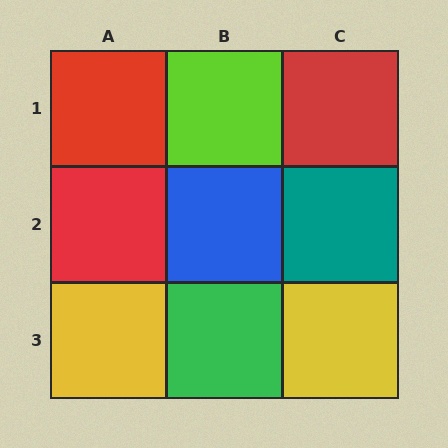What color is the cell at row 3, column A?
Yellow.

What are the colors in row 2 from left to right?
Red, blue, teal.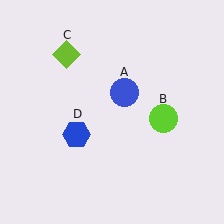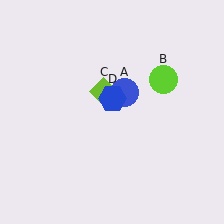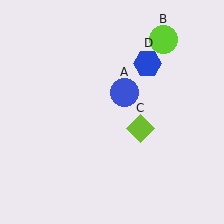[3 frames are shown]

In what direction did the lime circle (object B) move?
The lime circle (object B) moved up.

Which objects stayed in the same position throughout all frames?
Blue circle (object A) remained stationary.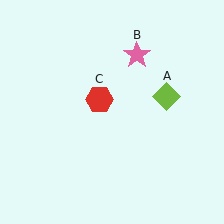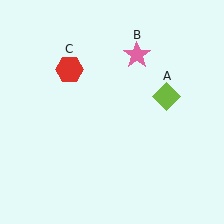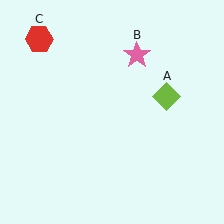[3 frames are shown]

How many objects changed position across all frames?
1 object changed position: red hexagon (object C).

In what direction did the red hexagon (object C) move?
The red hexagon (object C) moved up and to the left.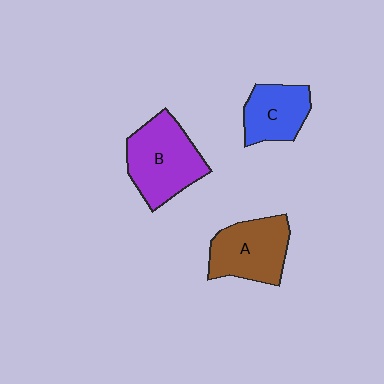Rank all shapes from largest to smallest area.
From largest to smallest: B (purple), A (brown), C (blue).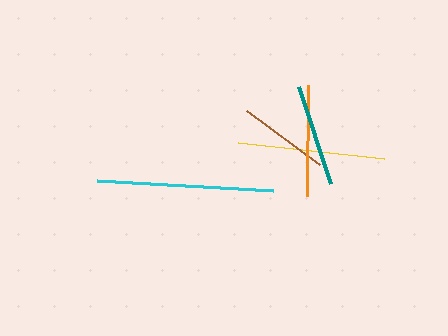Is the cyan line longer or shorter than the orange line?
The cyan line is longer than the orange line.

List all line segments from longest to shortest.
From longest to shortest: cyan, yellow, orange, teal, brown.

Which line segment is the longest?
The cyan line is the longest at approximately 177 pixels.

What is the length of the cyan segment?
The cyan segment is approximately 177 pixels long.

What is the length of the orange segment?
The orange segment is approximately 111 pixels long.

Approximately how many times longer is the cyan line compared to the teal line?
The cyan line is approximately 1.7 times the length of the teal line.